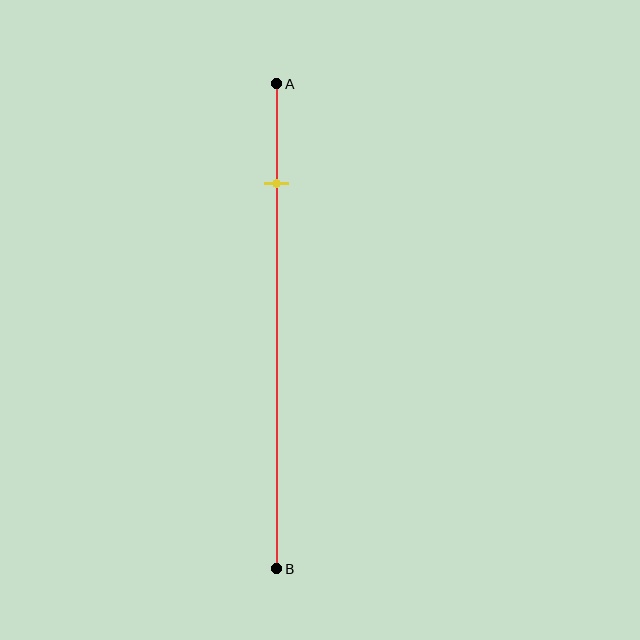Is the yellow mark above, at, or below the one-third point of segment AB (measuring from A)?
The yellow mark is above the one-third point of segment AB.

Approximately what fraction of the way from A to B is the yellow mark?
The yellow mark is approximately 20% of the way from A to B.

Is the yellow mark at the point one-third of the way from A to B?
No, the mark is at about 20% from A, not at the 33% one-third point.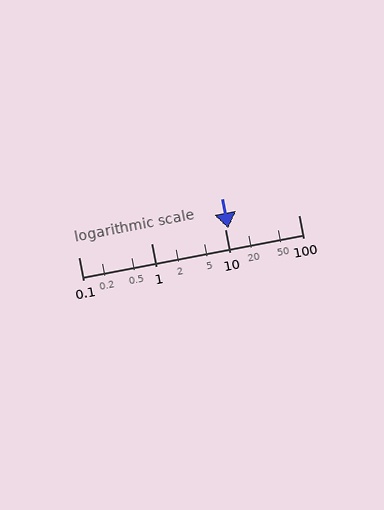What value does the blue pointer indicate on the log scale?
The pointer indicates approximately 11.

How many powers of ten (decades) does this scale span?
The scale spans 3 decades, from 0.1 to 100.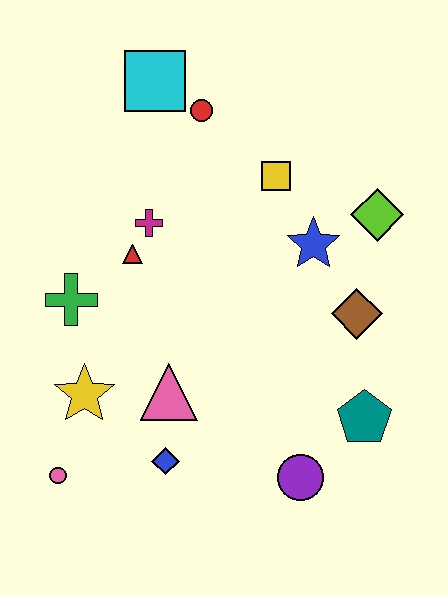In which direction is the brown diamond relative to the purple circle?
The brown diamond is above the purple circle.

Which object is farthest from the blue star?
The pink circle is farthest from the blue star.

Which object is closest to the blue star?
The lime diamond is closest to the blue star.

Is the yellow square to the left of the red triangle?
No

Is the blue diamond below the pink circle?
No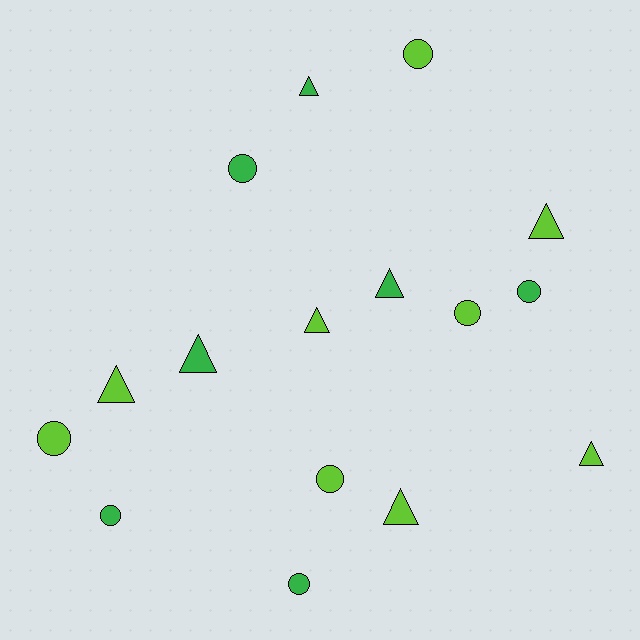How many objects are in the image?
There are 16 objects.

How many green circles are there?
There are 4 green circles.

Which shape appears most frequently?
Triangle, with 8 objects.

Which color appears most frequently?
Lime, with 9 objects.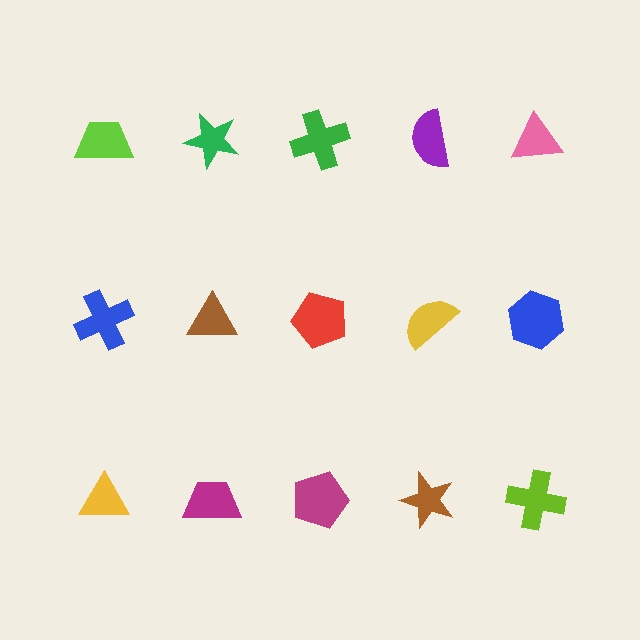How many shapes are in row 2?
5 shapes.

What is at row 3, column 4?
A brown star.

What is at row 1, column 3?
A green cross.